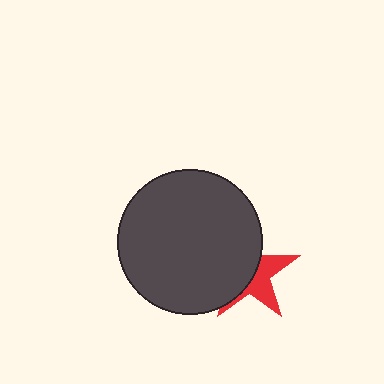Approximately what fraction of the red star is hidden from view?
Roughly 59% of the red star is hidden behind the dark gray circle.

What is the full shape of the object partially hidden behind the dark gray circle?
The partially hidden object is a red star.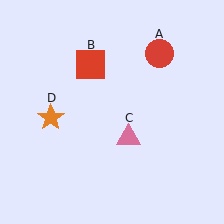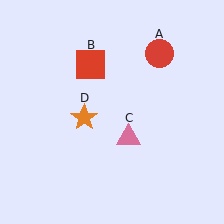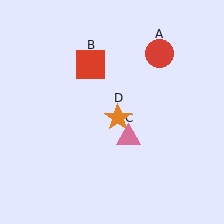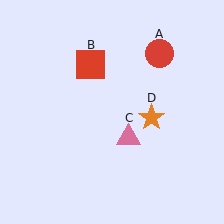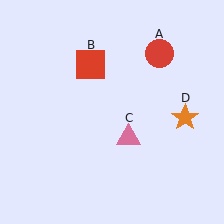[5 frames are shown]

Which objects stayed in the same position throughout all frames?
Red circle (object A) and red square (object B) and pink triangle (object C) remained stationary.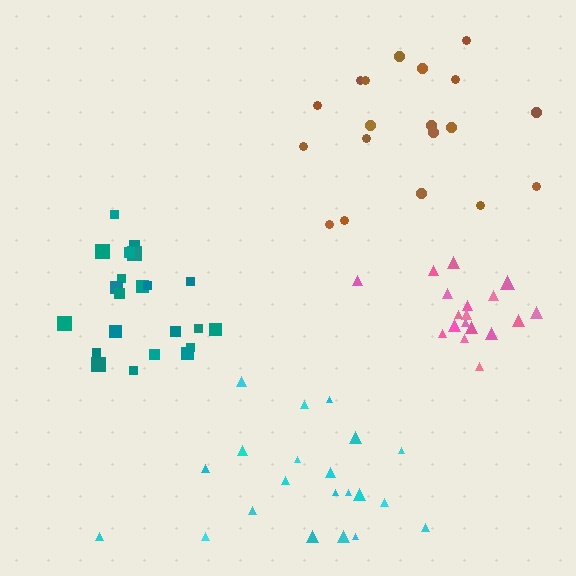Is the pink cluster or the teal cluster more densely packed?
Teal.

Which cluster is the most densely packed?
Teal.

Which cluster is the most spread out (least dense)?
Cyan.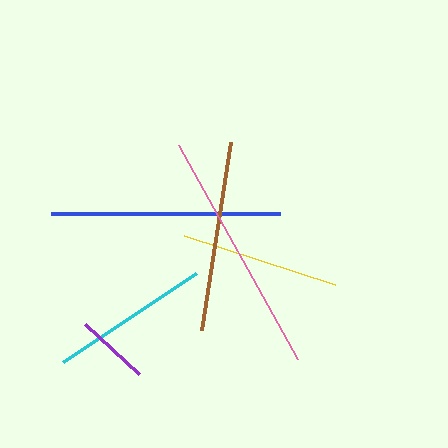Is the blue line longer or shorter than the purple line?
The blue line is longer than the purple line.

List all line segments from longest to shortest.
From longest to shortest: pink, blue, brown, cyan, yellow, purple.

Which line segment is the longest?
The pink line is the longest at approximately 245 pixels.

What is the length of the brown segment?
The brown segment is approximately 190 pixels long.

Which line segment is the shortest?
The purple line is the shortest at approximately 73 pixels.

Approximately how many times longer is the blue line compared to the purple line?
The blue line is approximately 3.1 times the length of the purple line.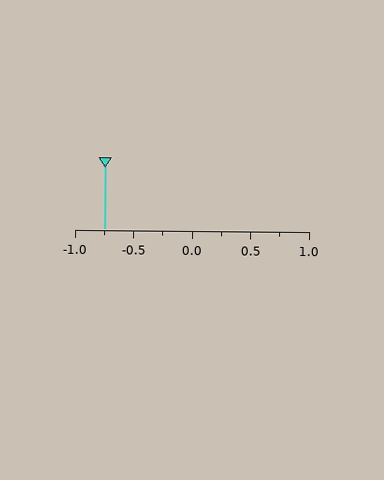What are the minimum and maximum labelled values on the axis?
The axis runs from -1.0 to 1.0.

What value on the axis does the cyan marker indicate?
The marker indicates approximately -0.75.